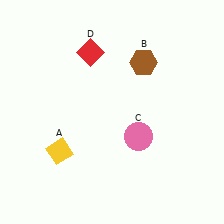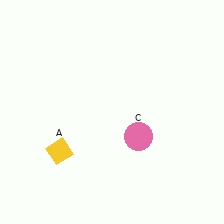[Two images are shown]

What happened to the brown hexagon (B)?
The brown hexagon (B) was removed in Image 2. It was in the top-right area of Image 1.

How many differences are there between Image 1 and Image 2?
There are 2 differences between the two images.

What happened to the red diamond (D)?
The red diamond (D) was removed in Image 2. It was in the top-left area of Image 1.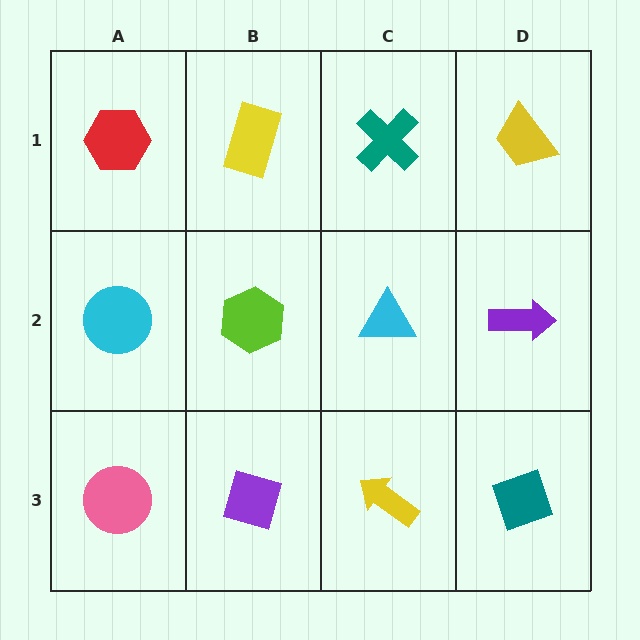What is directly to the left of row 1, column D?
A teal cross.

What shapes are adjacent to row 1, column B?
A lime hexagon (row 2, column B), a red hexagon (row 1, column A), a teal cross (row 1, column C).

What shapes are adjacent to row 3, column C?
A cyan triangle (row 2, column C), a purple diamond (row 3, column B), a teal diamond (row 3, column D).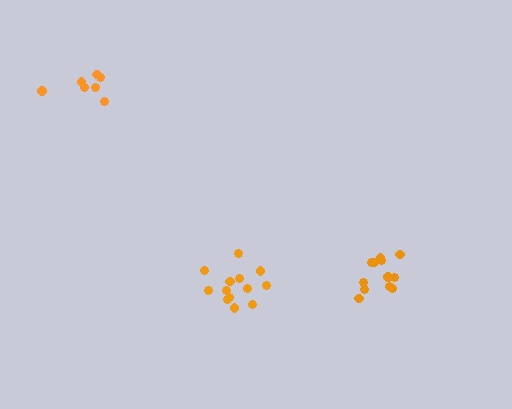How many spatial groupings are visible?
There are 3 spatial groupings.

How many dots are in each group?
Group 1: 7 dots, Group 2: 13 dots, Group 3: 12 dots (32 total).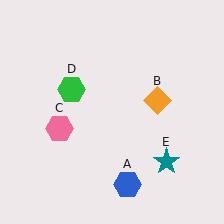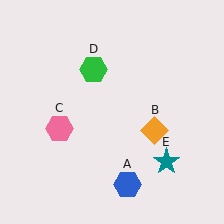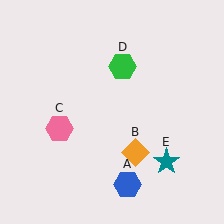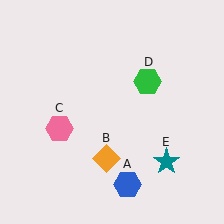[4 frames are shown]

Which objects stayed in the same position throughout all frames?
Blue hexagon (object A) and pink hexagon (object C) and teal star (object E) remained stationary.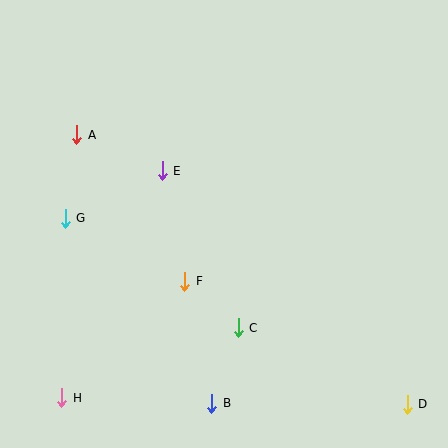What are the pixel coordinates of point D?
Point D is at (407, 404).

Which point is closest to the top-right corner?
Point E is closest to the top-right corner.